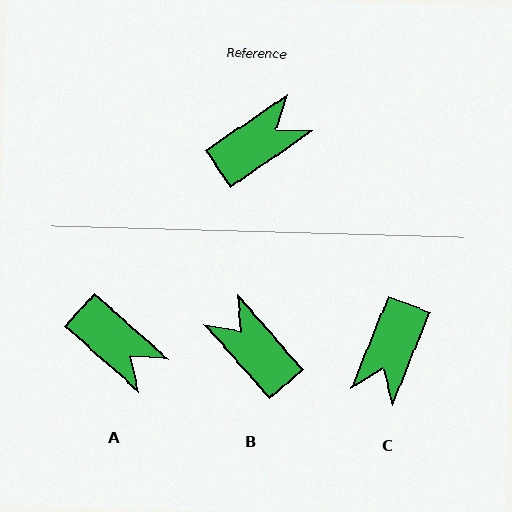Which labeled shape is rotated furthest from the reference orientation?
C, about 147 degrees away.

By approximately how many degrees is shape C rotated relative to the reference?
Approximately 147 degrees clockwise.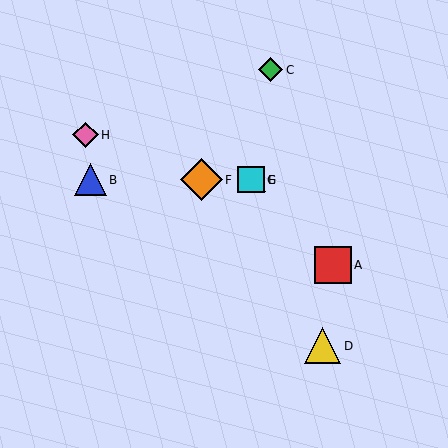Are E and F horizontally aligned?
Yes, both are at y≈180.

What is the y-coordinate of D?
Object D is at y≈346.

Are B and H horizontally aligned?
No, B is at y≈180 and H is at y≈135.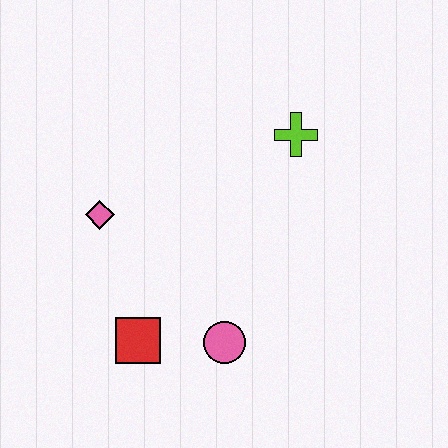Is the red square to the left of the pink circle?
Yes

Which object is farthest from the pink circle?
The lime cross is farthest from the pink circle.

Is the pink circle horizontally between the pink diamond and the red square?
No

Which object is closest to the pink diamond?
The red square is closest to the pink diamond.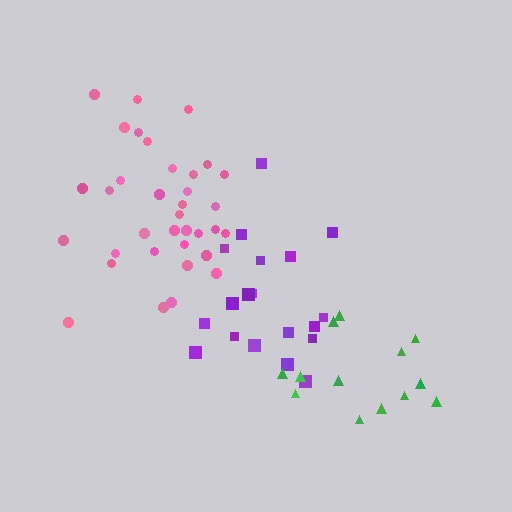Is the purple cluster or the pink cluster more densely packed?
Pink.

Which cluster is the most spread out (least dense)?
Green.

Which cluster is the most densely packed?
Pink.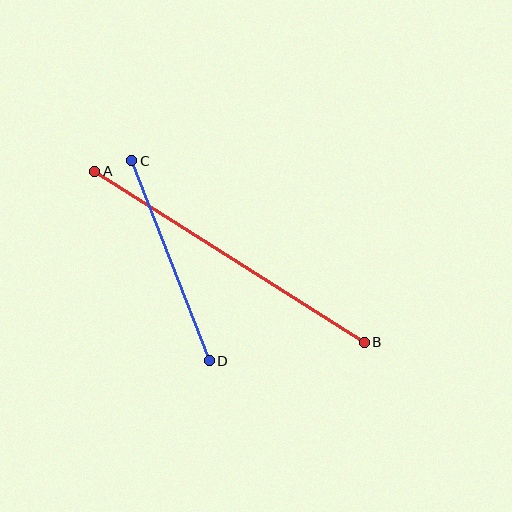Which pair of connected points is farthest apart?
Points A and B are farthest apart.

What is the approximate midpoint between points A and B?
The midpoint is at approximately (230, 257) pixels.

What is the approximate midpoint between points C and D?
The midpoint is at approximately (171, 261) pixels.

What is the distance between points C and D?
The distance is approximately 215 pixels.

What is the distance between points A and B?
The distance is approximately 319 pixels.